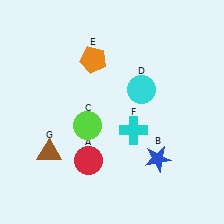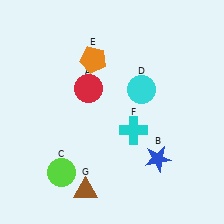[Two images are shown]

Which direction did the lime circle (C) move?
The lime circle (C) moved down.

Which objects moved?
The objects that moved are: the red circle (A), the lime circle (C), the brown triangle (G).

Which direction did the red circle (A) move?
The red circle (A) moved up.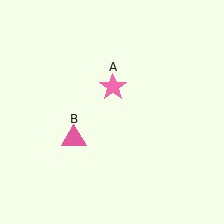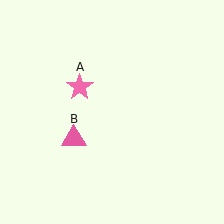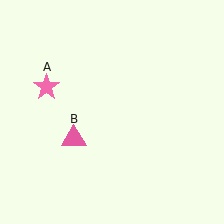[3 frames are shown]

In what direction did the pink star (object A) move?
The pink star (object A) moved left.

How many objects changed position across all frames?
1 object changed position: pink star (object A).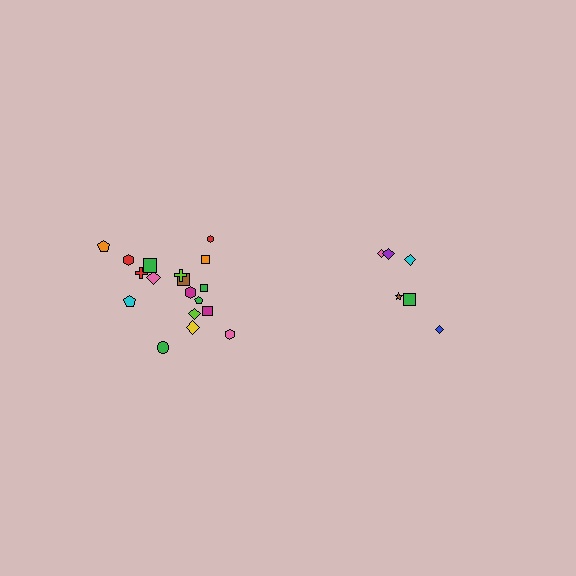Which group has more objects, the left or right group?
The left group.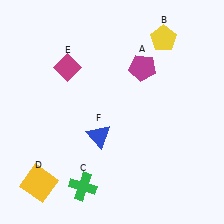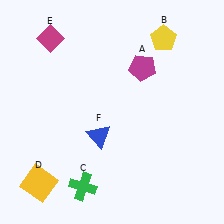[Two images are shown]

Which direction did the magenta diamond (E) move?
The magenta diamond (E) moved up.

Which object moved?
The magenta diamond (E) moved up.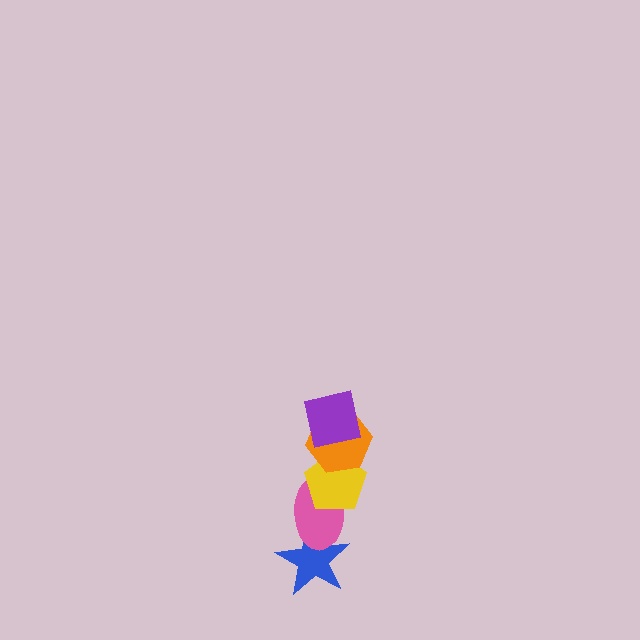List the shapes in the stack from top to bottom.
From top to bottom: the purple square, the orange hexagon, the yellow pentagon, the pink ellipse, the blue star.